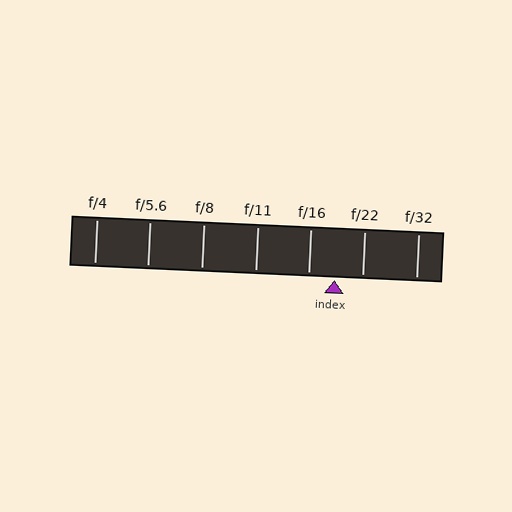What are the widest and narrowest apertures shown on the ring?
The widest aperture shown is f/4 and the narrowest is f/32.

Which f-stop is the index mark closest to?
The index mark is closest to f/16.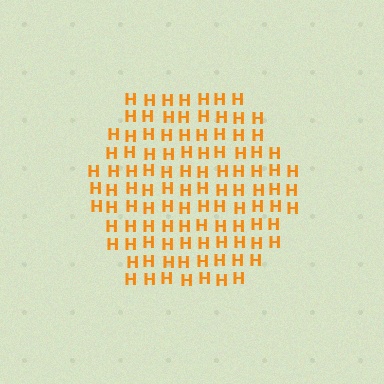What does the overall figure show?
The overall figure shows a hexagon.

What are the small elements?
The small elements are letter H's.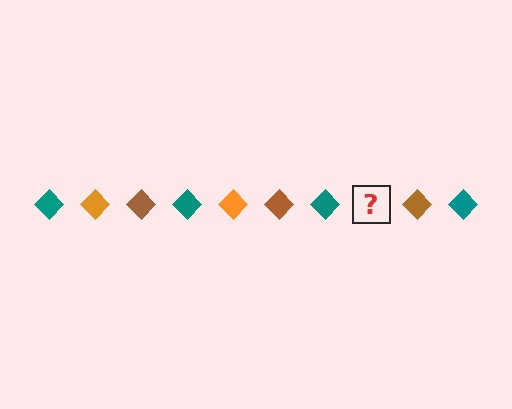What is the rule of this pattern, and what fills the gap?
The rule is that the pattern cycles through teal, orange, brown diamonds. The gap should be filled with an orange diamond.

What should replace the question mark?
The question mark should be replaced with an orange diamond.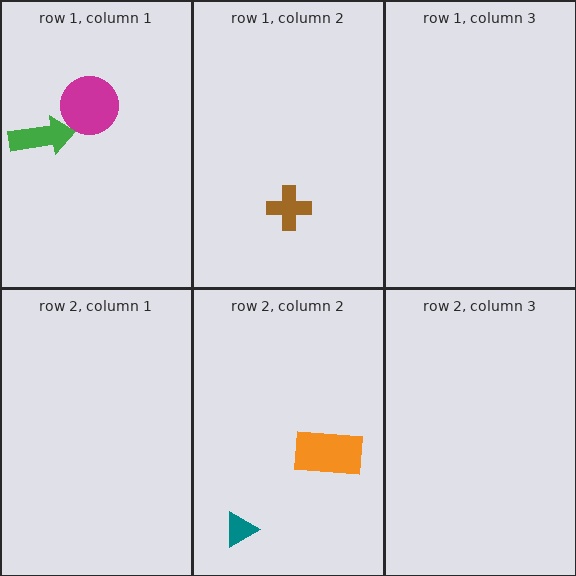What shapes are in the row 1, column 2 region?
The brown cross.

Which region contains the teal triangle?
The row 2, column 2 region.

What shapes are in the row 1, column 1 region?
The magenta circle, the green arrow.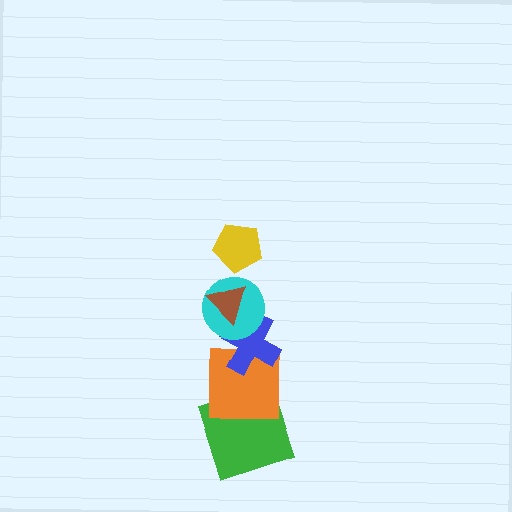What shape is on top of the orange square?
The blue cross is on top of the orange square.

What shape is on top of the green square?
The orange square is on top of the green square.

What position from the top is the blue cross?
The blue cross is 4th from the top.